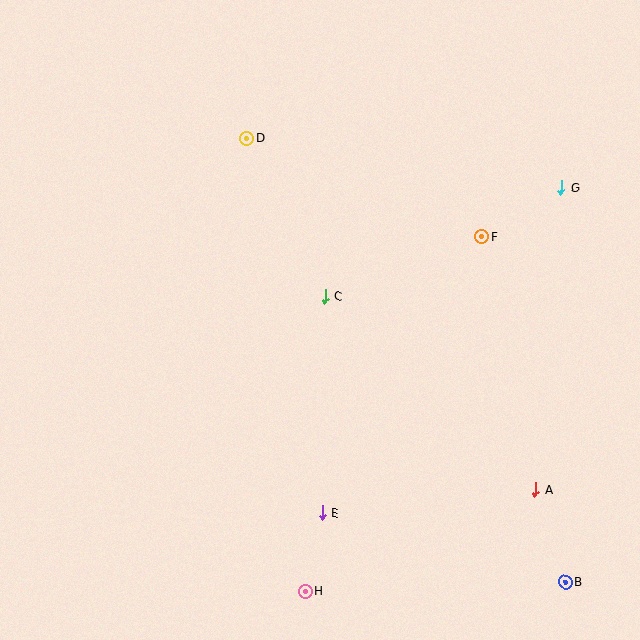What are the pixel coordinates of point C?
Point C is at (325, 297).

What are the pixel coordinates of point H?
Point H is at (305, 591).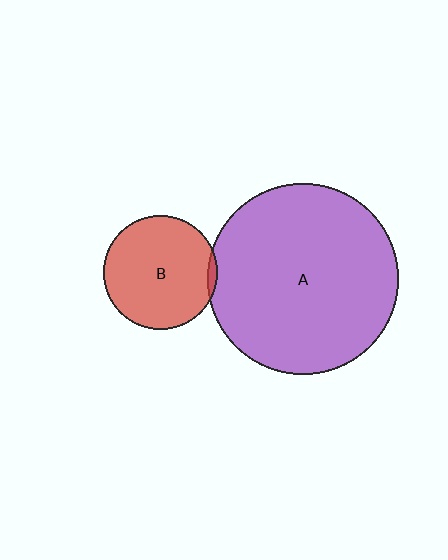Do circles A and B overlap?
Yes.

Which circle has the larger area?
Circle A (purple).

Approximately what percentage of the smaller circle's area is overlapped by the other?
Approximately 5%.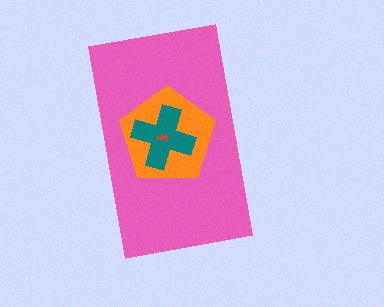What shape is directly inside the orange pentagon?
The teal cross.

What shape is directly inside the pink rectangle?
The orange pentagon.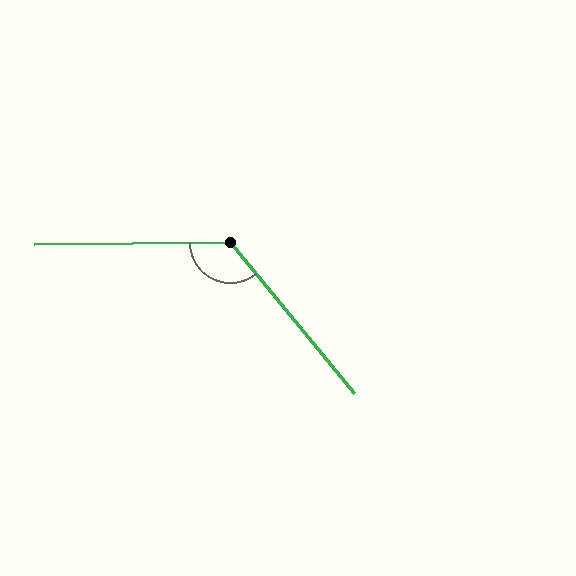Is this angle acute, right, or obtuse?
It is obtuse.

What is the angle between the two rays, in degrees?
Approximately 129 degrees.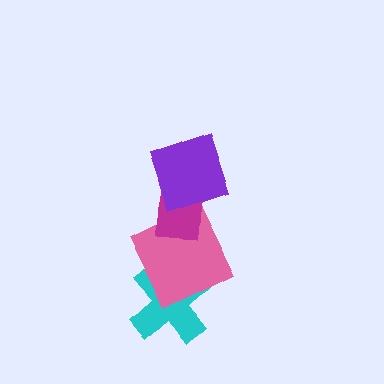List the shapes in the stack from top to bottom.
From top to bottom: the purple square, the magenta rectangle, the pink square, the cyan cross.